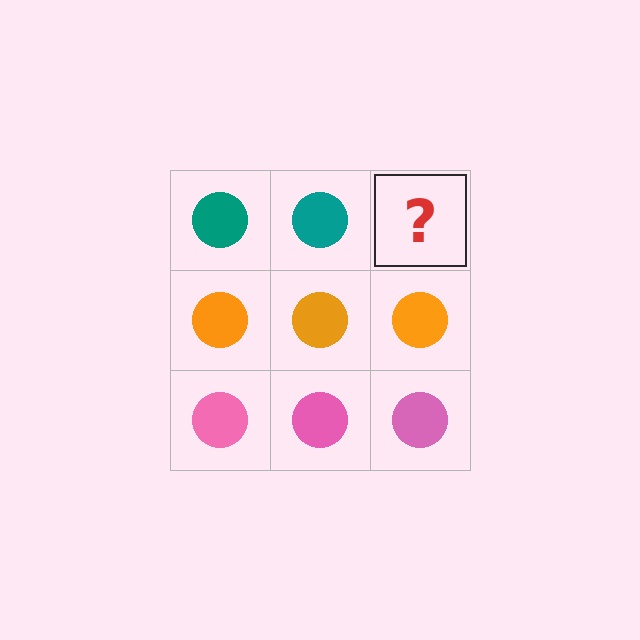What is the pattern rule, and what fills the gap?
The rule is that each row has a consistent color. The gap should be filled with a teal circle.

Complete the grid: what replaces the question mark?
The question mark should be replaced with a teal circle.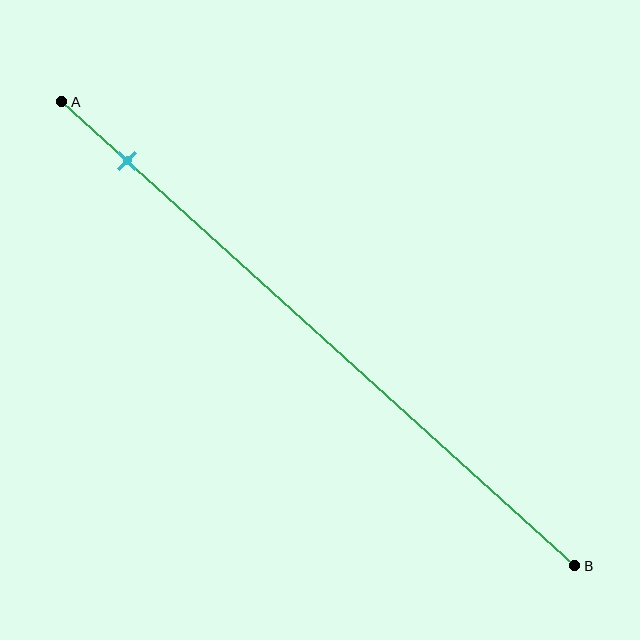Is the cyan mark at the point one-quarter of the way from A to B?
No, the mark is at about 15% from A, not at the 25% one-quarter point.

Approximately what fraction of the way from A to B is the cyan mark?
The cyan mark is approximately 15% of the way from A to B.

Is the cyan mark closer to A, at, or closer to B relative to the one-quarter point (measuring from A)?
The cyan mark is closer to point A than the one-quarter point of segment AB.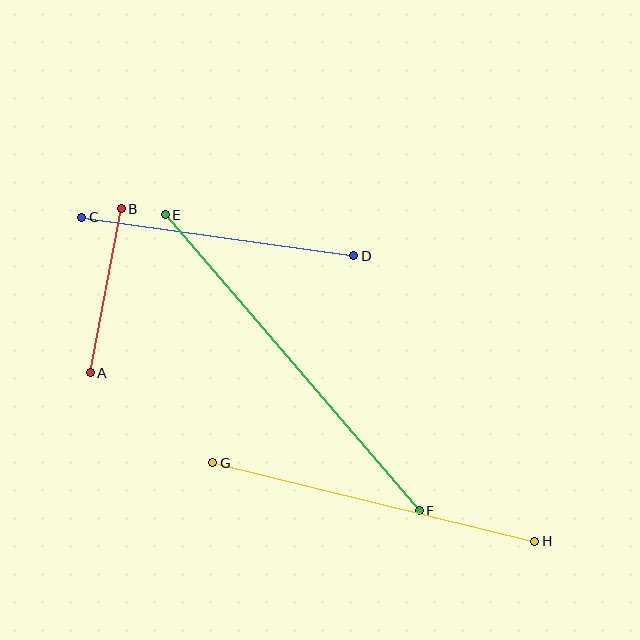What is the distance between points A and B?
The distance is approximately 167 pixels.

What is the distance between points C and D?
The distance is approximately 275 pixels.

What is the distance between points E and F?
The distance is approximately 390 pixels.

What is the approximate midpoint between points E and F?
The midpoint is at approximately (292, 363) pixels.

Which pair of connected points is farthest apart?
Points E and F are farthest apart.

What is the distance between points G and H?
The distance is approximately 331 pixels.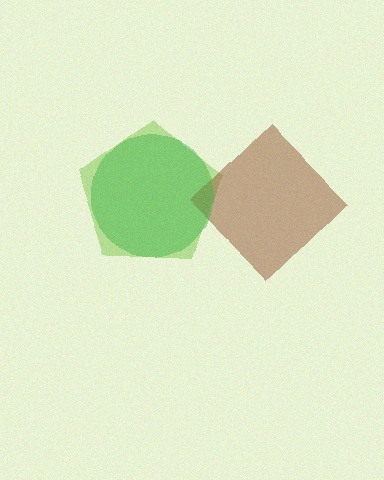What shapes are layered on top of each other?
The layered shapes are: a lime pentagon, a brown diamond, a green circle.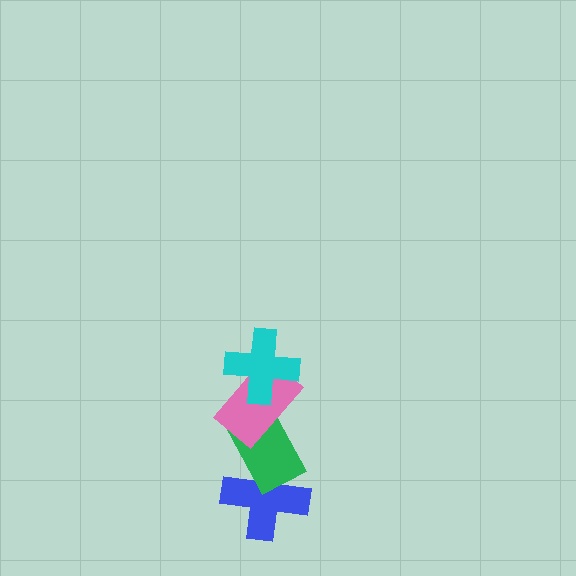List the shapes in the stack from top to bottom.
From top to bottom: the cyan cross, the pink rectangle, the green rectangle, the blue cross.